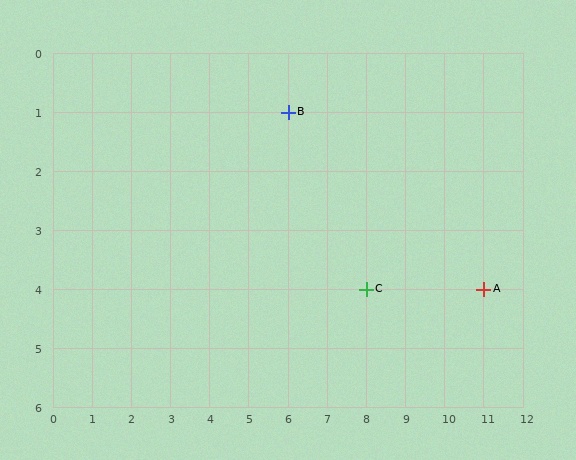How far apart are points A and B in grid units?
Points A and B are 5 columns and 3 rows apart (about 5.8 grid units diagonally).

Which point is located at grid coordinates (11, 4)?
Point A is at (11, 4).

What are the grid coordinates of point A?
Point A is at grid coordinates (11, 4).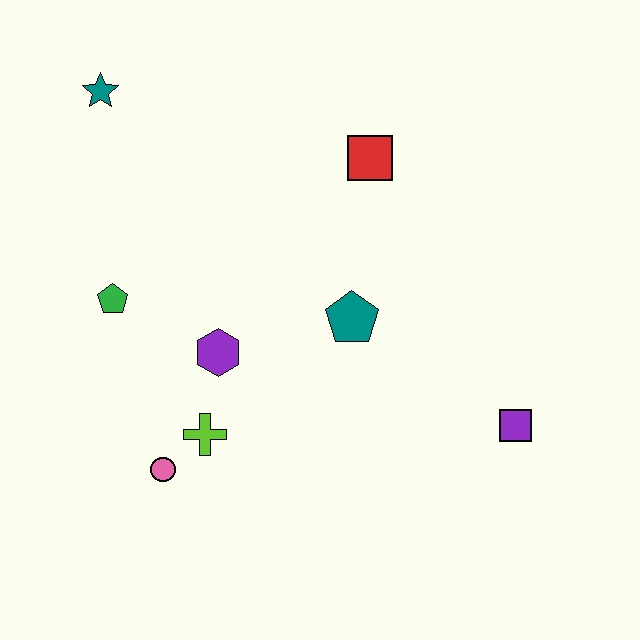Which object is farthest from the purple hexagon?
The purple square is farthest from the purple hexagon.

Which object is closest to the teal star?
The green pentagon is closest to the teal star.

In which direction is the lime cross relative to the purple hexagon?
The lime cross is below the purple hexagon.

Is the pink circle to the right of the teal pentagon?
No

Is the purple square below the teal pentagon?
Yes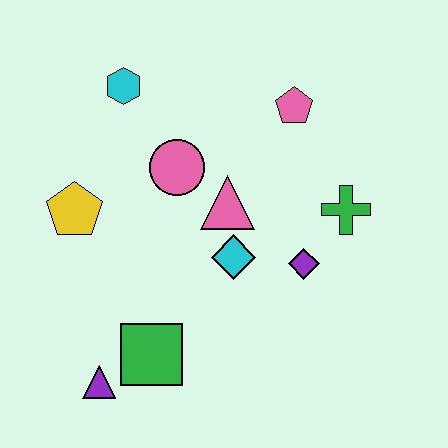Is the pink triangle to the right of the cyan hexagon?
Yes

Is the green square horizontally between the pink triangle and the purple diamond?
No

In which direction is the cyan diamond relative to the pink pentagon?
The cyan diamond is below the pink pentagon.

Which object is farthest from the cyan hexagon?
The purple triangle is farthest from the cyan hexagon.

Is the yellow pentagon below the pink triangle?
Yes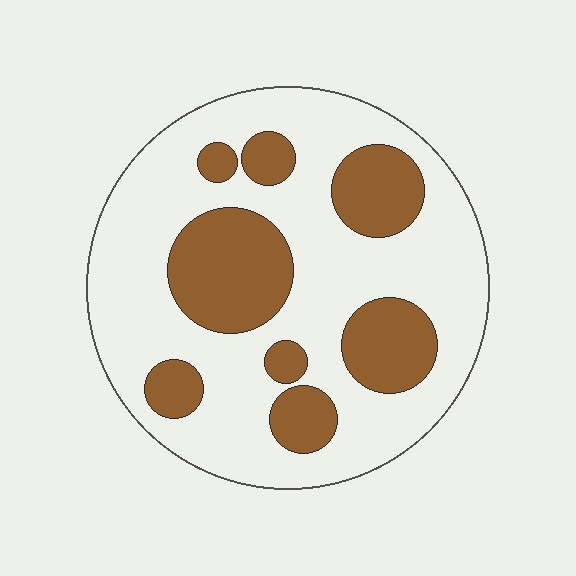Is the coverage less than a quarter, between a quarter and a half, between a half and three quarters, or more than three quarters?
Between a quarter and a half.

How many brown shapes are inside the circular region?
8.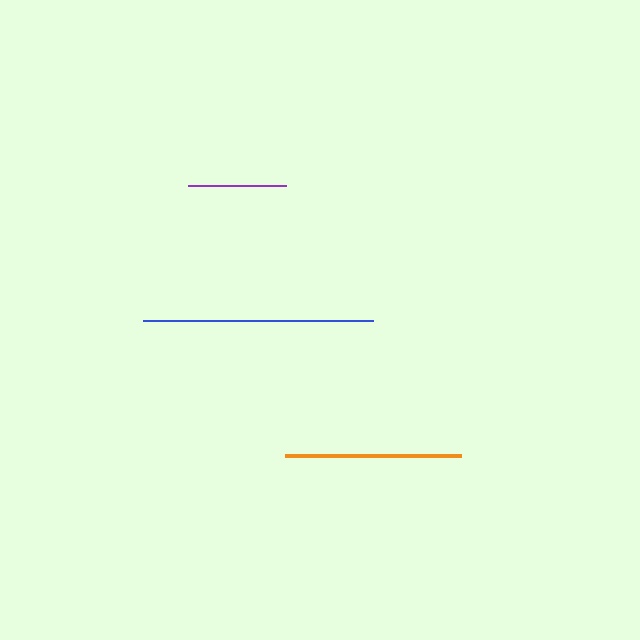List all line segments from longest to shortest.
From longest to shortest: blue, orange, purple.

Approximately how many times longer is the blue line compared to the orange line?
The blue line is approximately 1.3 times the length of the orange line.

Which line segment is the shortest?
The purple line is the shortest at approximately 97 pixels.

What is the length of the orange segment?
The orange segment is approximately 176 pixels long.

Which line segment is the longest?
The blue line is the longest at approximately 230 pixels.